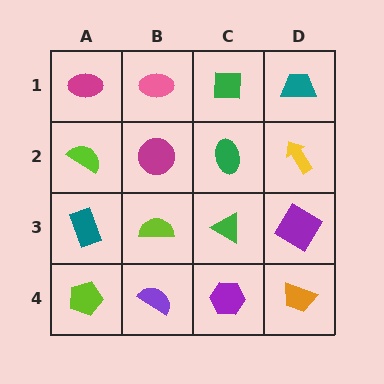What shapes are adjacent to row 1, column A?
A lime semicircle (row 2, column A), a pink ellipse (row 1, column B).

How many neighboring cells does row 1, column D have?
2.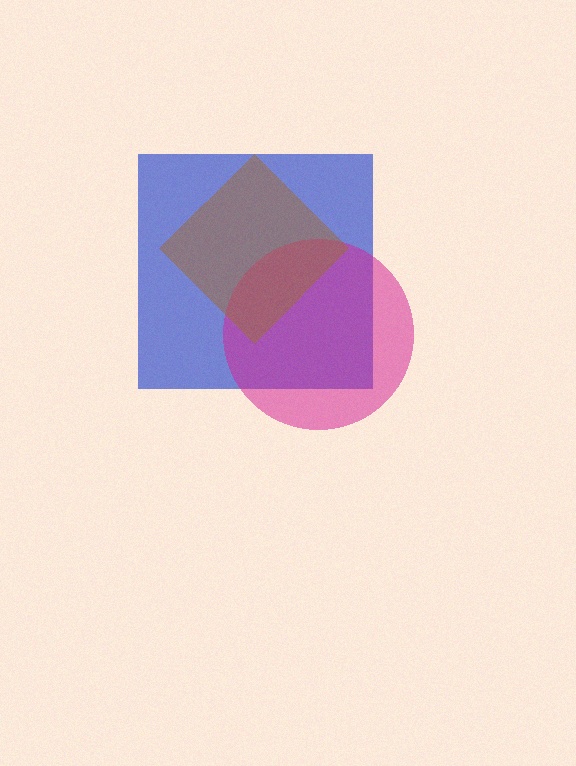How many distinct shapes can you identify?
There are 3 distinct shapes: a blue square, a magenta circle, a brown diamond.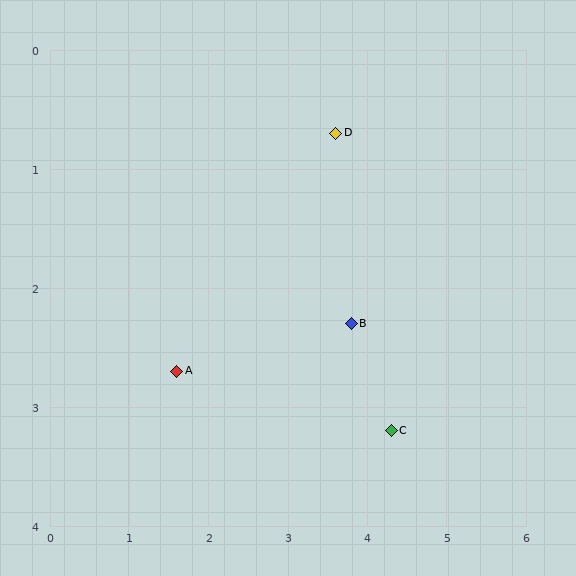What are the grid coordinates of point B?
Point B is at approximately (3.8, 2.3).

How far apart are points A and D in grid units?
Points A and D are about 2.8 grid units apart.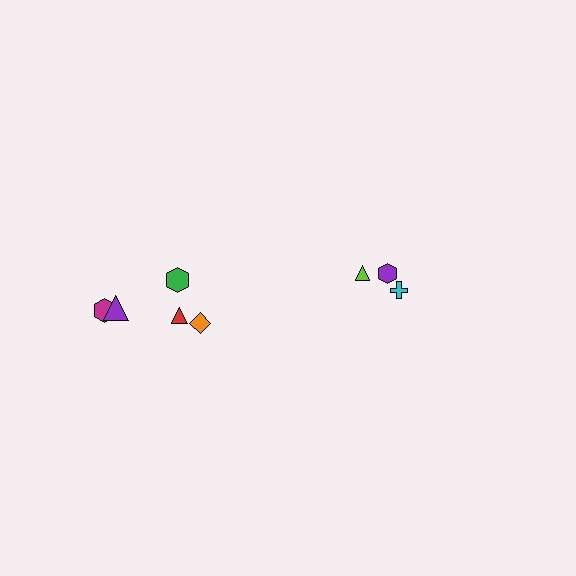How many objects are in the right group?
There are 3 objects.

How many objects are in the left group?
There are 5 objects.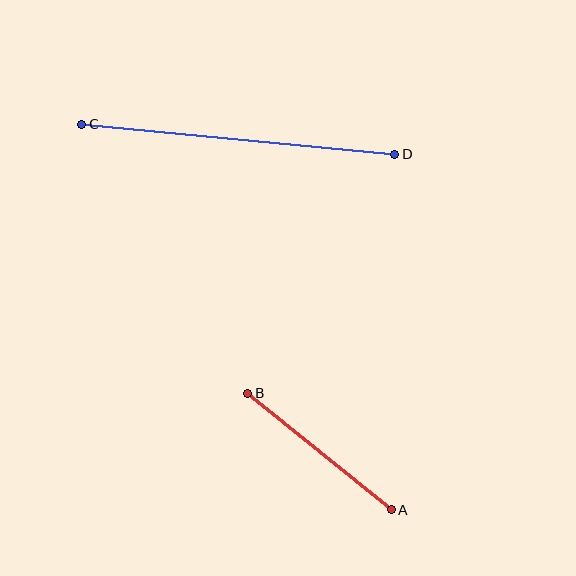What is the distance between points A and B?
The distance is approximately 185 pixels.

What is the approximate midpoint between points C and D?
The midpoint is at approximately (238, 139) pixels.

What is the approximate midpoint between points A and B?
The midpoint is at approximately (319, 451) pixels.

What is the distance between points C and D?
The distance is approximately 315 pixels.